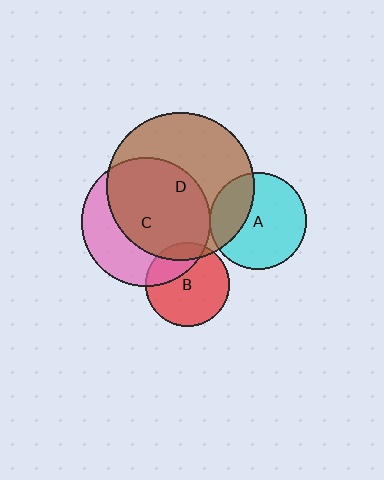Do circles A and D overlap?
Yes.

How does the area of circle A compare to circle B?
Approximately 1.3 times.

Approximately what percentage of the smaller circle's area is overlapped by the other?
Approximately 30%.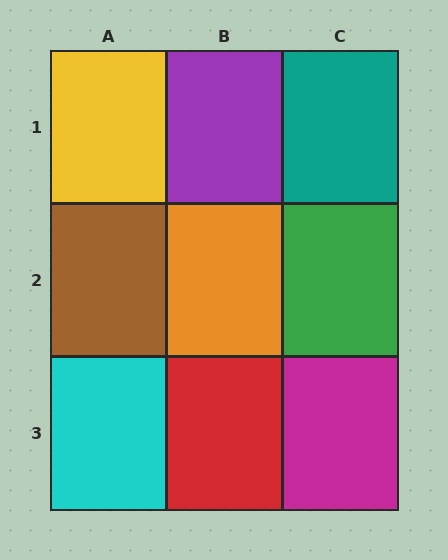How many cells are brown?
1 cell is brown.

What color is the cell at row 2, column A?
Brown.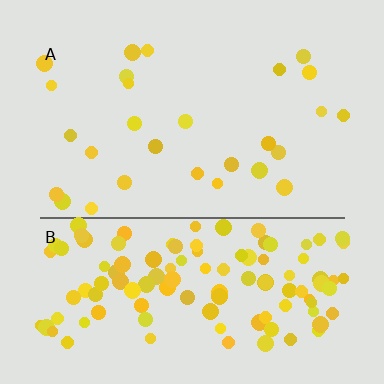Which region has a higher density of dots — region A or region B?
B (the bottom).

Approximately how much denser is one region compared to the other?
Approximately 4.3× — region B over region A.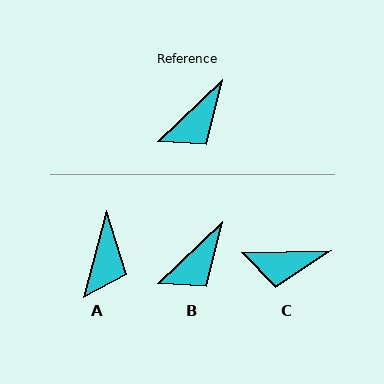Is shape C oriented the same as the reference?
No, it is off by about 42 degrees.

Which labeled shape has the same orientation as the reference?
B.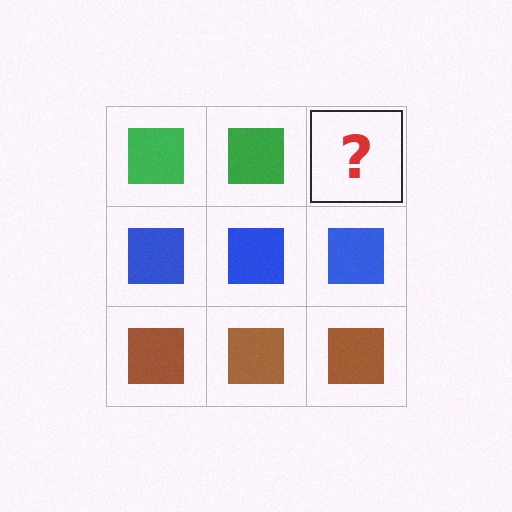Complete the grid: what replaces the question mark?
The question mark should be replaced with a green square.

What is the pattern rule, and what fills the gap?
The rule is that each row has a consistent color. The gap should be filled with a green square.